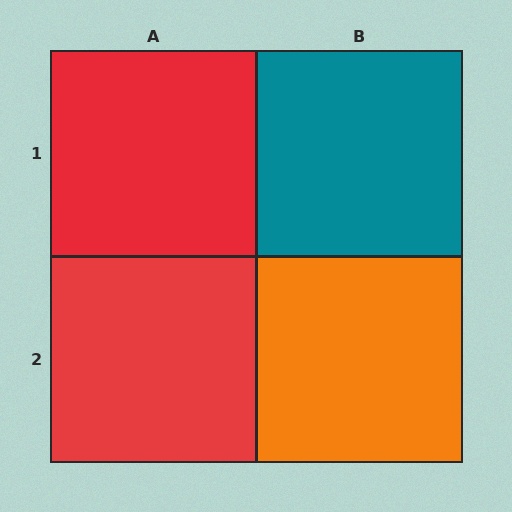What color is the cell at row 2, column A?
Red.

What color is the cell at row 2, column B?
Orange.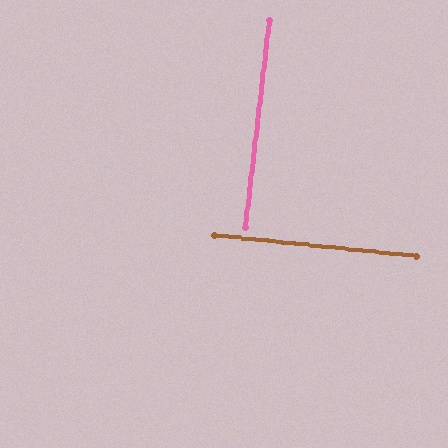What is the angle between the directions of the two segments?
Approximately 89 degrees.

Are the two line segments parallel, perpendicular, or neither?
Perpendicular — they meet at approximately 89°.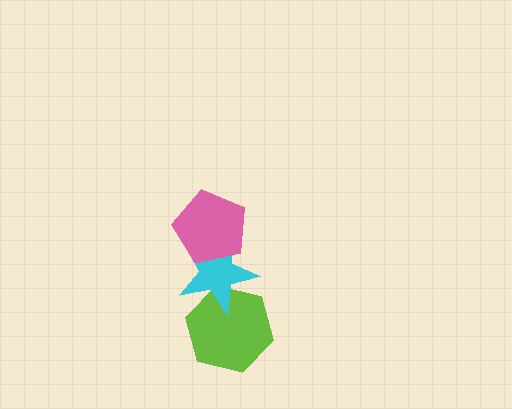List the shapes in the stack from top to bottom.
From top to bottom: the pink pentagon, the cyan star, the lime hexagon.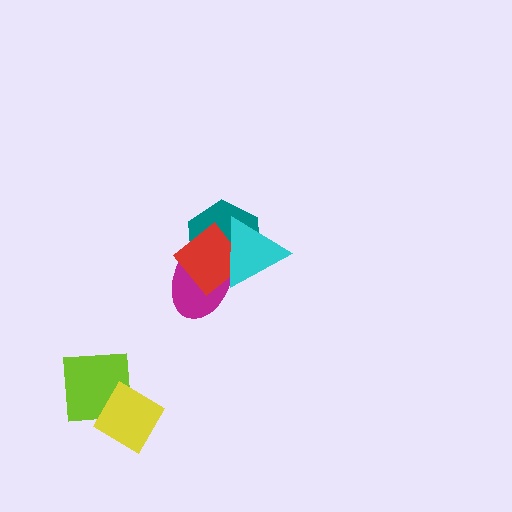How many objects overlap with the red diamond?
3 objects overlap with the red diamond.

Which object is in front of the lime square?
The yellow diamond is in front of the lime square.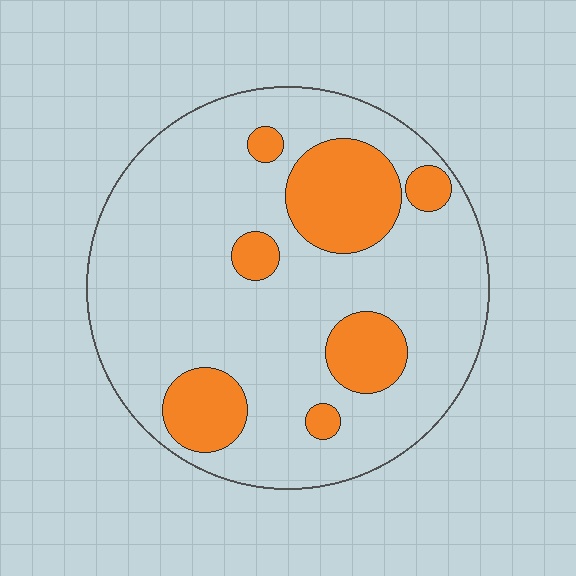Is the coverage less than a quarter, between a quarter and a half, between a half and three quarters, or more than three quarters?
Less than a quarter.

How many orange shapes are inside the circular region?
7.